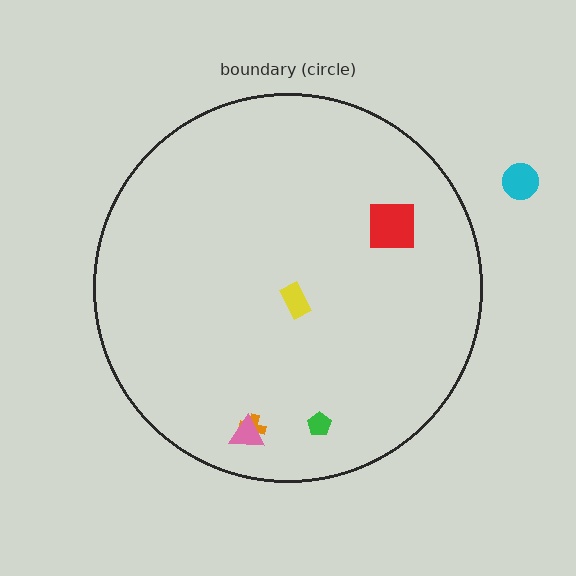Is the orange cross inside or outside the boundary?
Inside.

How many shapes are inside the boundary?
5 inside, 1 outside.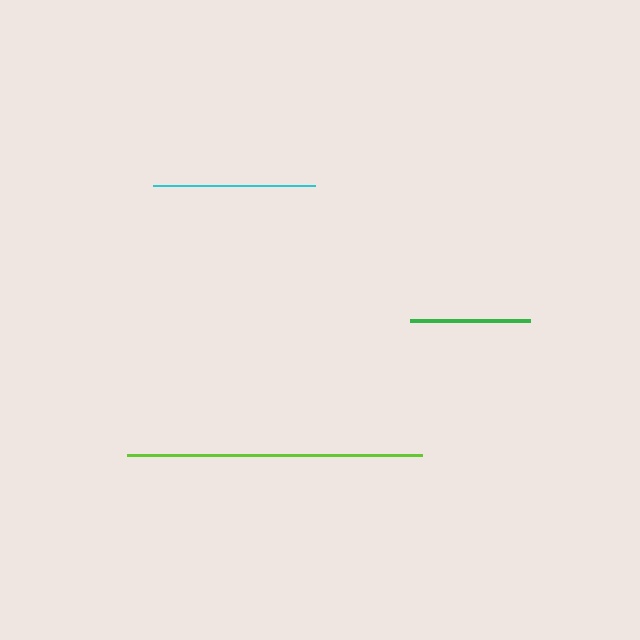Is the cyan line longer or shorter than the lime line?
The lime line is longer than the cyan line.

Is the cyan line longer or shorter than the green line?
The cyan line is longer than the green line.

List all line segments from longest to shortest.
From longest to shortest: lime, cyan, green.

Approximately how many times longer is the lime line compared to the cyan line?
The lime line is approximately 1.8 times the length of the cyan line.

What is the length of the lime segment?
The lime segment is approximately 295 pixels long.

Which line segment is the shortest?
The green line is the shortest at approximately 119 pixels.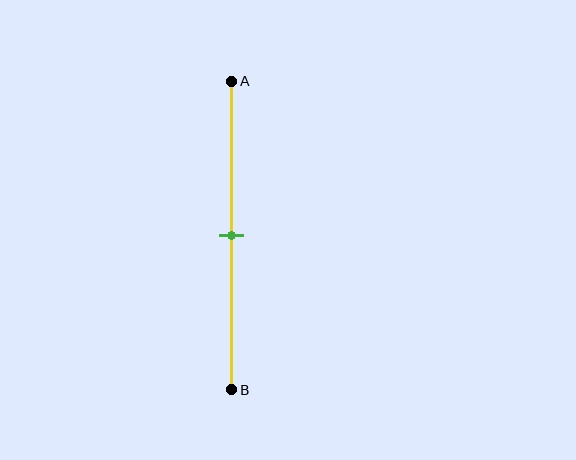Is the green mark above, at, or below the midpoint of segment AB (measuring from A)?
The green mark is approximately at the midpoint of segment AB.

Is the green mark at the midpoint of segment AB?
Yes, the mark is approximately at the midpoint.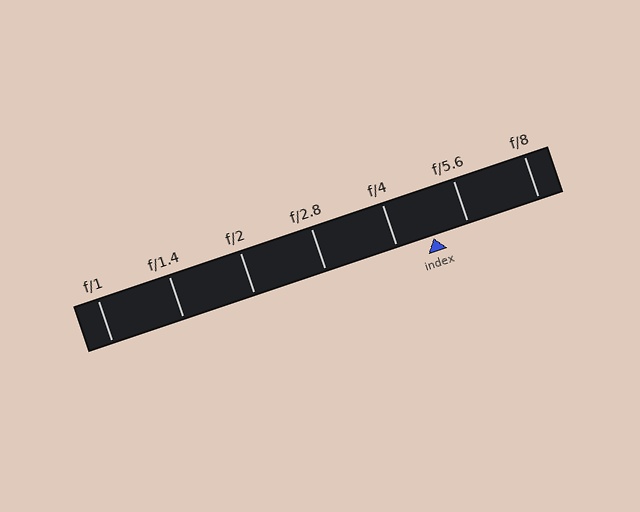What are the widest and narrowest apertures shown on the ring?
The widest aperture shown is f/1 and the narrowest is f/8.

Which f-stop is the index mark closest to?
The index mark is closest to f/5.6.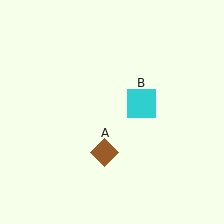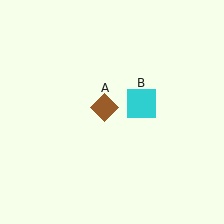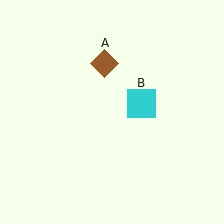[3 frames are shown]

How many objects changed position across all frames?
1 object changed position: brown diamond (object A).